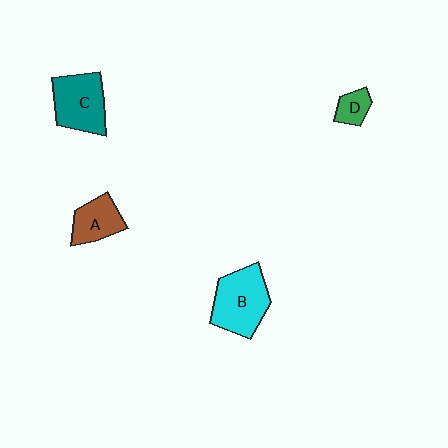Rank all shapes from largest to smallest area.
From largest to smallest: B (cyan), C (teal), A (brown), D (green).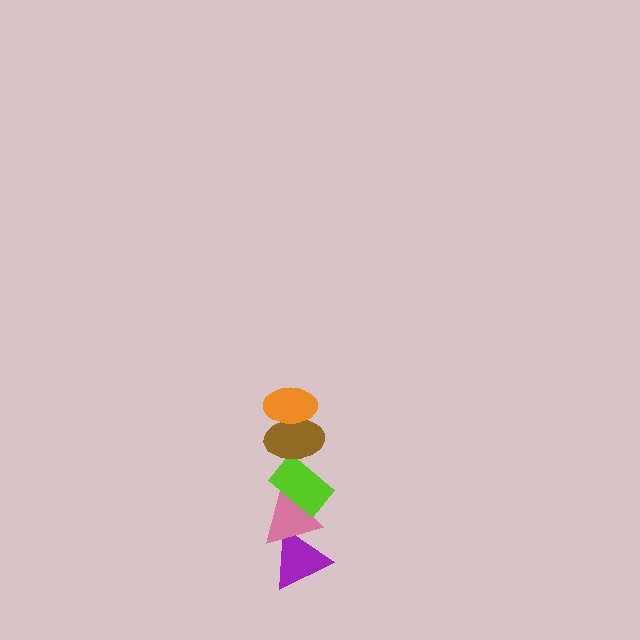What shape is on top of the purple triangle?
The pink triangle is on top of the purple triangle.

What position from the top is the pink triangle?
The pink triangle is 4th from the top.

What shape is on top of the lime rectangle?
The brown ellipse is on top of the lime rectangle.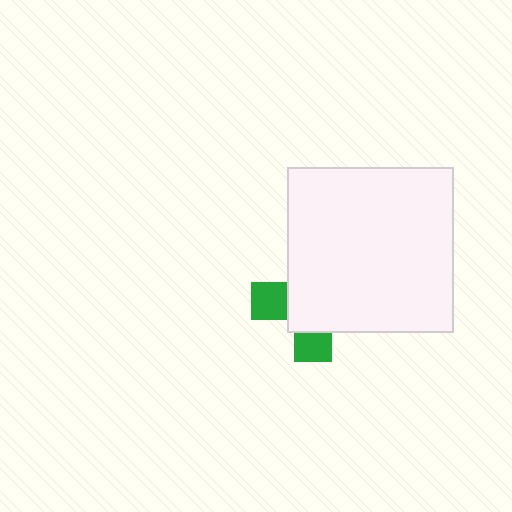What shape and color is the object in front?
The object in front is a white square.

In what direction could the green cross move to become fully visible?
The green cross could move toward the lower-left. That would shift it out from behind the white square entirely.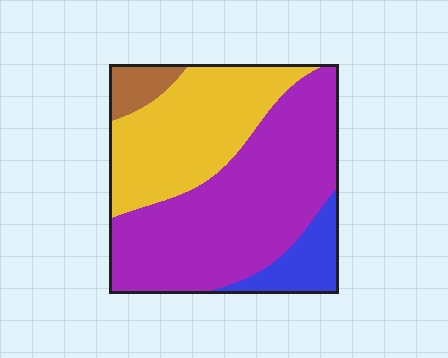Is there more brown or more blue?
Blue.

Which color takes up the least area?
Brown, at roughly 5%.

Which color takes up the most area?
Purple, at roughly 50%.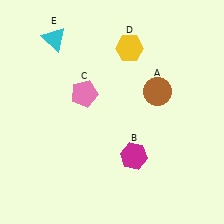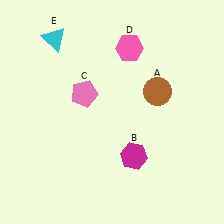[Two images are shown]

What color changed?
The hexagon (D) changed from yellow in Image 1 to pink in Image 2.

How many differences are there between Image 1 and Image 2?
There is 1 difference between the two images.